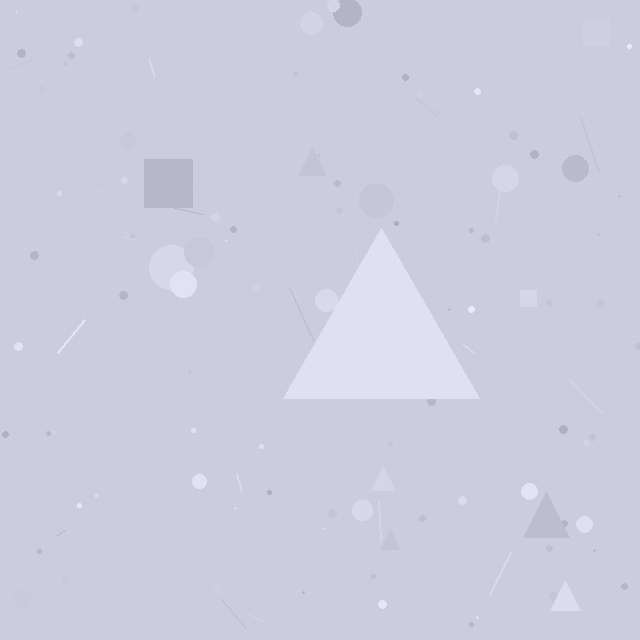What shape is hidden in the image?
A triangle is hidden in the image.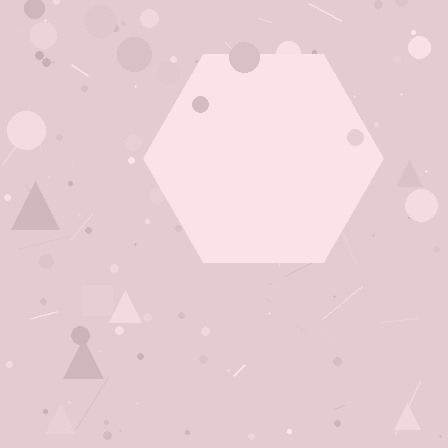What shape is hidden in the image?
A hexagon is hidden in the image.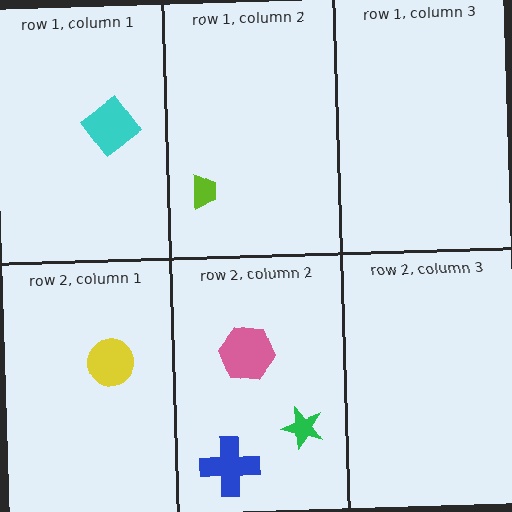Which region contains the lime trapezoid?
The row 1, column 2 region.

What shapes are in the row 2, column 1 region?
The yellow circle.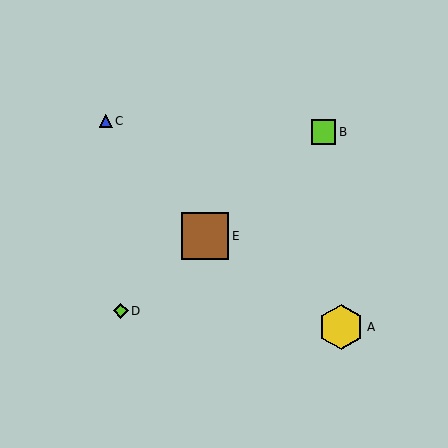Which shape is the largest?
The brown square (labeled E) is the largest.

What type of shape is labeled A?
Shape A is a yellow hexagon.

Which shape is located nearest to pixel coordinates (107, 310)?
The lime diamond (labeled D) at (121, 311) is nearest to that location.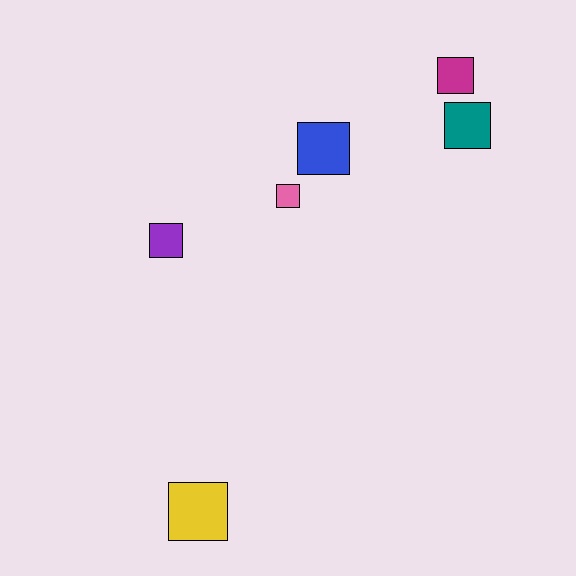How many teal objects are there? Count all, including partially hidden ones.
There is 1 teal object.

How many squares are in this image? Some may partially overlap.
There are 6 squares.